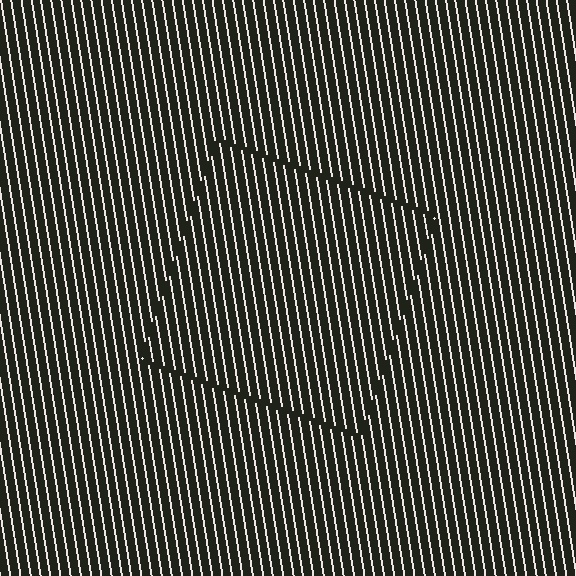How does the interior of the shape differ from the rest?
The interior of the shape contains the same grating, shifted by half a period — the contour is defined by the phase discontinuity where line-ends from the inner and outer gratings abut.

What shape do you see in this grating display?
An illusory square. The interior of the shape contains the same grating, shifted by half a period — the contour is defined by the phase discontinuity where line-ends from the inner and outer gratings abut.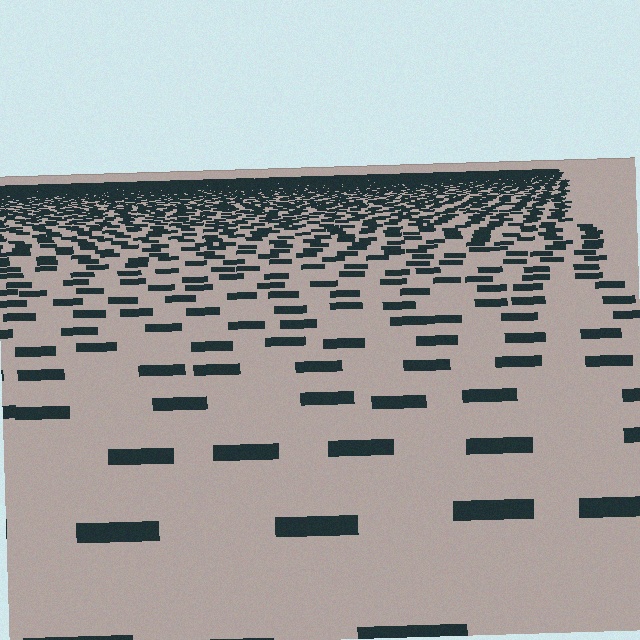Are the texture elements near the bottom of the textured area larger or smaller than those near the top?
Larger. Near the bottom, elements are closer to the viewer and appear at a bigger on-screen size.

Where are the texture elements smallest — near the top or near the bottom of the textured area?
Near the top.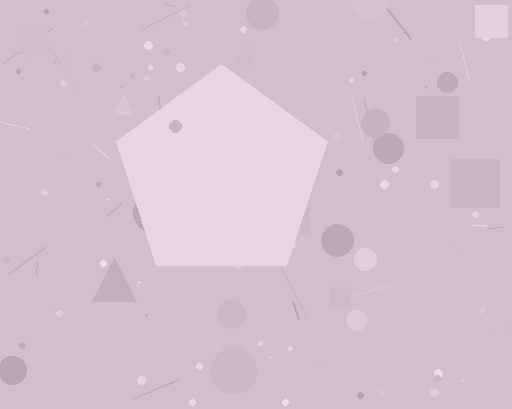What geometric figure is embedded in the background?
A pentagon is embedded in the background.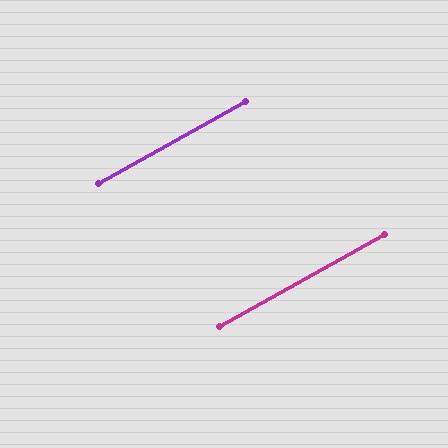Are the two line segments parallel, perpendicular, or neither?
Parallel — their directions differ by only 0.3°.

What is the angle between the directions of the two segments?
Approximately 0 degrees.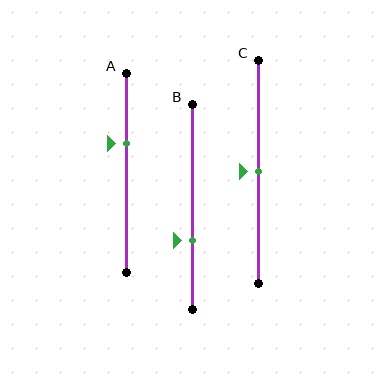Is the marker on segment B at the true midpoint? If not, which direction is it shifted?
No, the marker on segment B is shifted downward by about 16% of the segment length.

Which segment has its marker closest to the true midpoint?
Segment C has its marker closest to the true midpoint.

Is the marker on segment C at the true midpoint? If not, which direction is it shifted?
Yes, the marker on segment C is at the true midpoint.